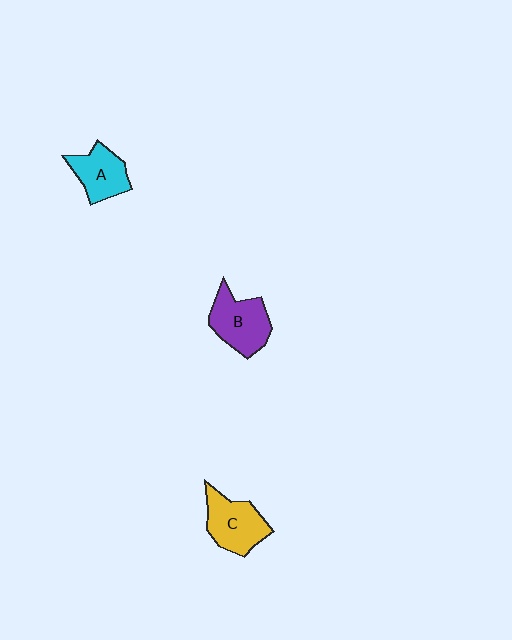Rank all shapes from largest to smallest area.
From largest to smallest: B (purple), C (yellow), A (cyan).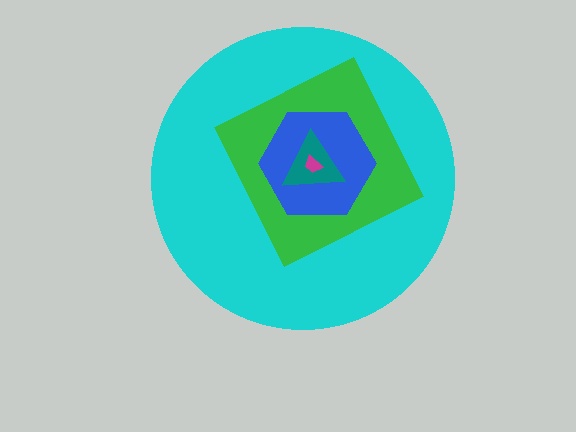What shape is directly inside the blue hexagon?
The teal triangle.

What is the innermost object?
The magenta trapezoid.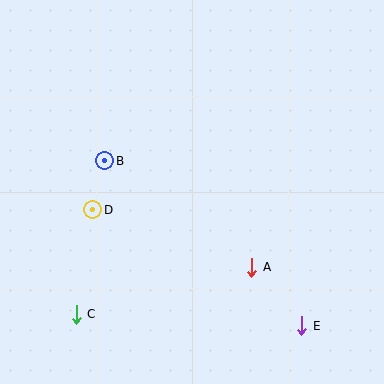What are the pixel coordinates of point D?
Point D is at (93, 210).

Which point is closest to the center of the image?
Point B at (105, 161) is closest to the center.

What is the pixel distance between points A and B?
The distance between A and B is 181 pixels.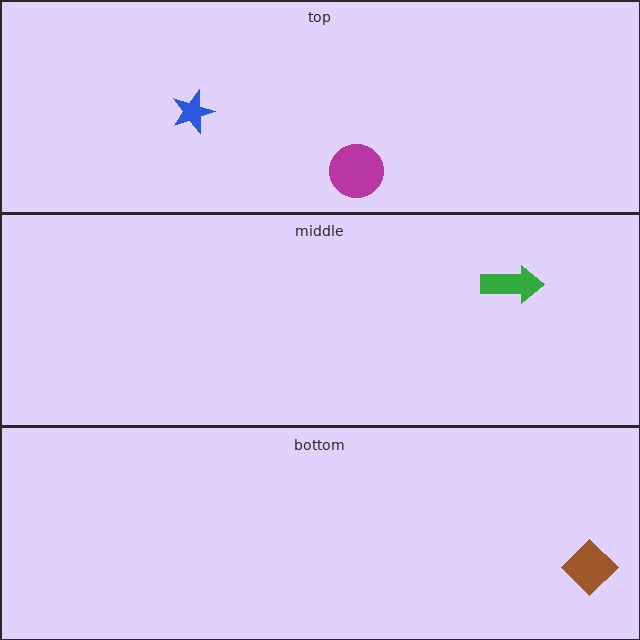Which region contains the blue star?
The top region.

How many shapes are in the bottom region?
1.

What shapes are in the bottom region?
The brown diamond.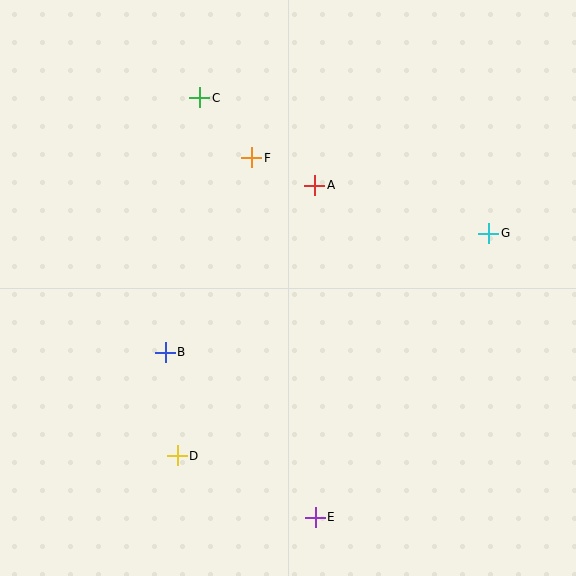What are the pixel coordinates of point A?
Point A is at (315, 185).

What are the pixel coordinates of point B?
Point B is at (165, 352).